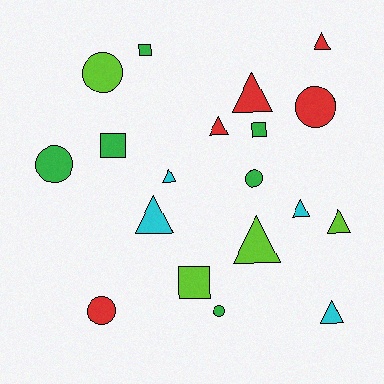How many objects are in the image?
There are 19 objects.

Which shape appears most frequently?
Triangle, with 9 objects.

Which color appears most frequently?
Green, with 6 objects.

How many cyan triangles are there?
There are 4 cyan triangles.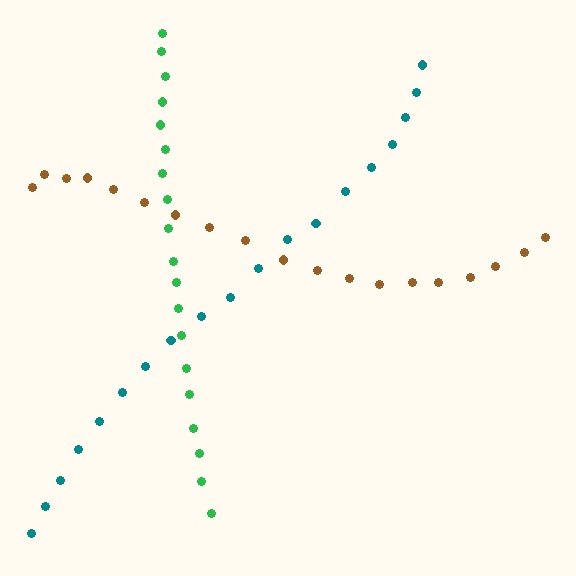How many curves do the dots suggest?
There are 3 distinct paths.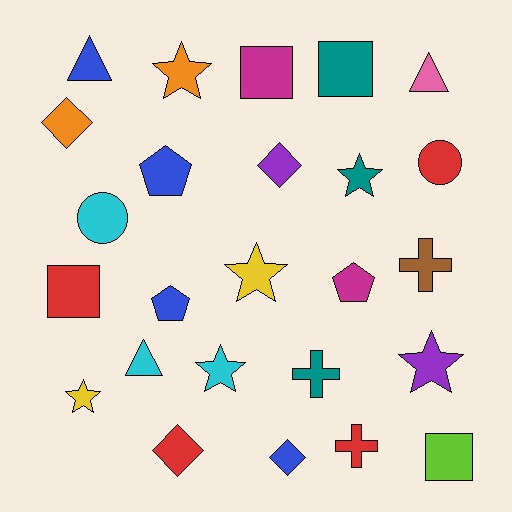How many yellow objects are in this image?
There are 2 yellow objects.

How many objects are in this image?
There are 25 objects.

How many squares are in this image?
There are 4 squares.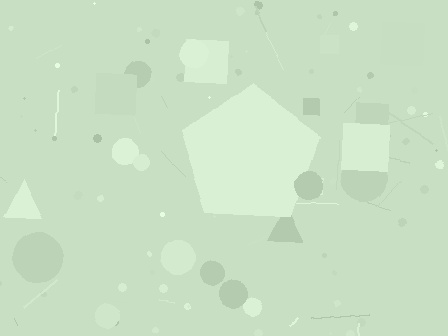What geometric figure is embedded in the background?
A pentagon is embedded in the background.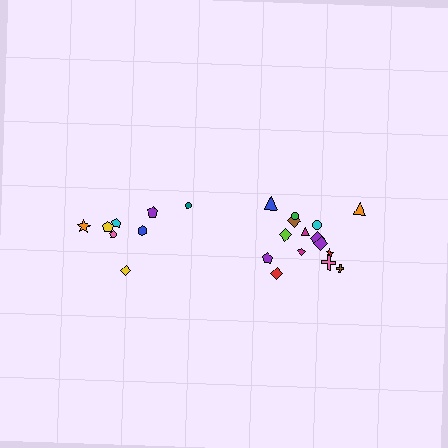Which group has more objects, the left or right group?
The right group.